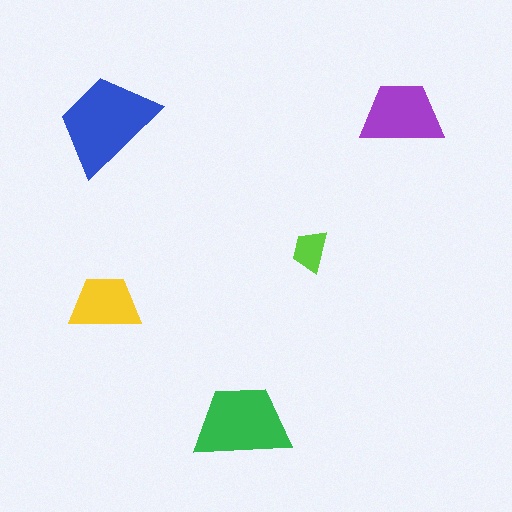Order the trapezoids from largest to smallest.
the blue one, the green one, the purple one, the yellow one, the lime one.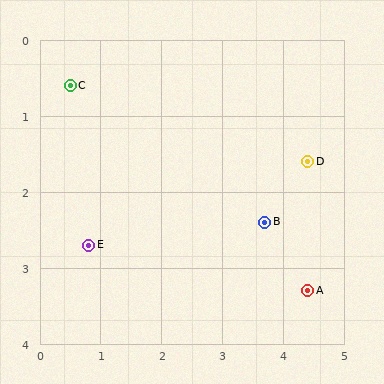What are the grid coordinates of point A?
Point A is at approximately (4.4, 3.3).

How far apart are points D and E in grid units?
Points D and E are about 3.8 grid units apart.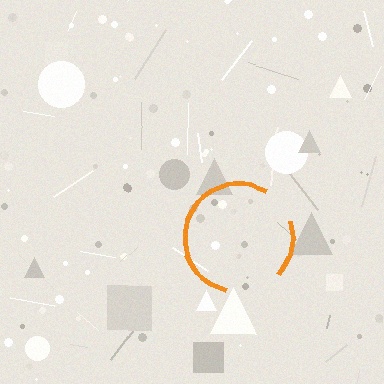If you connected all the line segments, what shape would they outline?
They would outline a circle.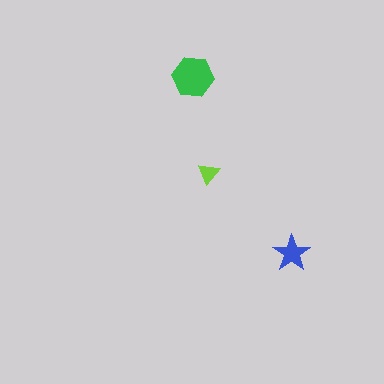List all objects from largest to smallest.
The green hexagon, the blue star, the lime triangle.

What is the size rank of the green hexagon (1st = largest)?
1st.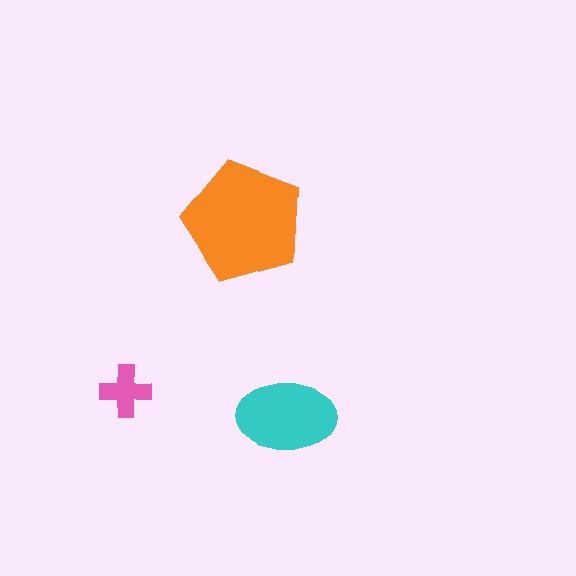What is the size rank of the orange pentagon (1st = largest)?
1st.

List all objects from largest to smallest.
The orange pentagon, the cyan ellipse, the pink cross.